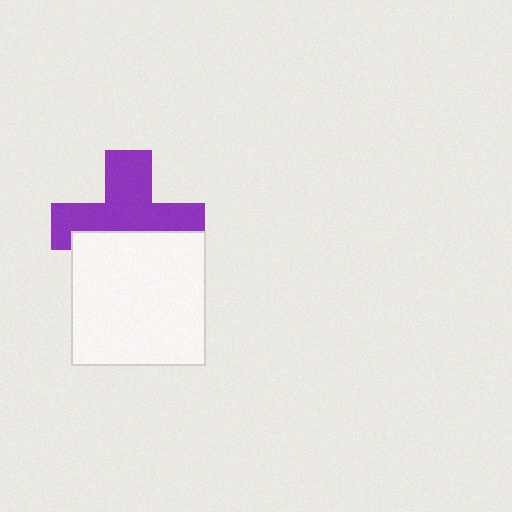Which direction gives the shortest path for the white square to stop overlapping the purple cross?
Moving down gives the shortest separation.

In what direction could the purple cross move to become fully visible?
The purple cross could move up. That would shift it out from behind the white square entirely.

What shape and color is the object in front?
The object in front is a white square.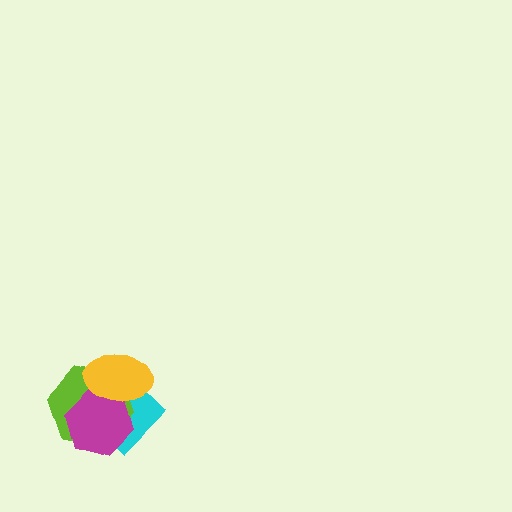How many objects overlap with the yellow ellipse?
3 objects overlap with the yellow ellipse.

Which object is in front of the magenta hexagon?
The yellow ellipse is in front of the magenta hexagon.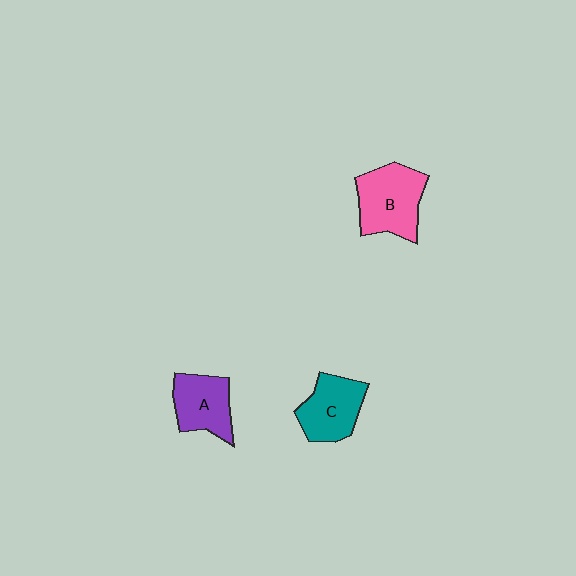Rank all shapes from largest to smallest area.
From largest to smallest: B (pink), C (teal), A (purple).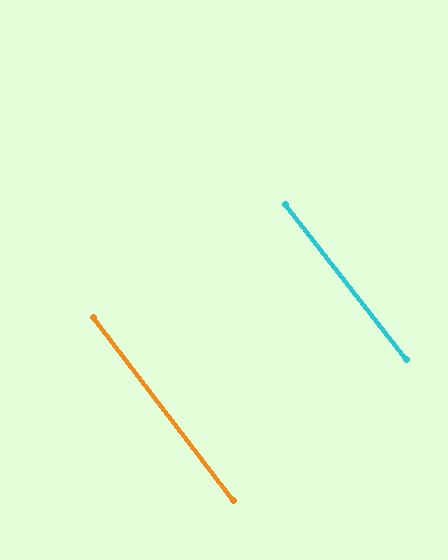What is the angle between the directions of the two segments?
Approximately 0 degrees.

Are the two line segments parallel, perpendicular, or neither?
Parallel — their directions differ by only 0.4°.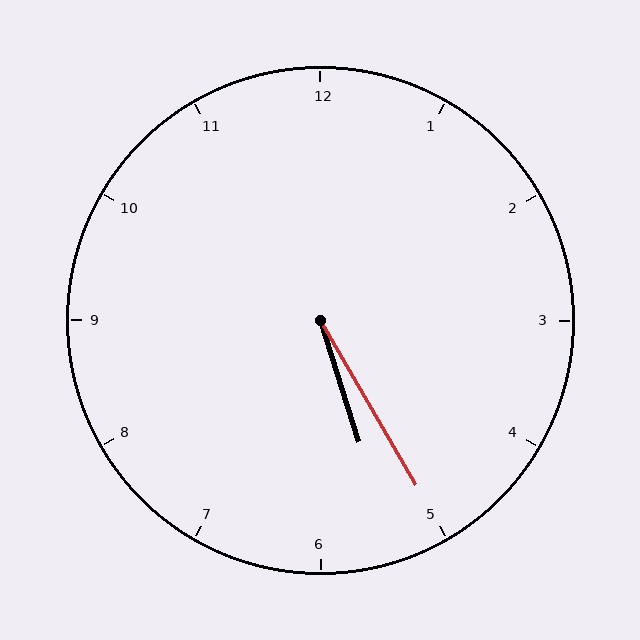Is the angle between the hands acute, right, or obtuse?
It is acute.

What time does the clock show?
5:25.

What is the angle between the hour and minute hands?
Approximately 12 degrees.